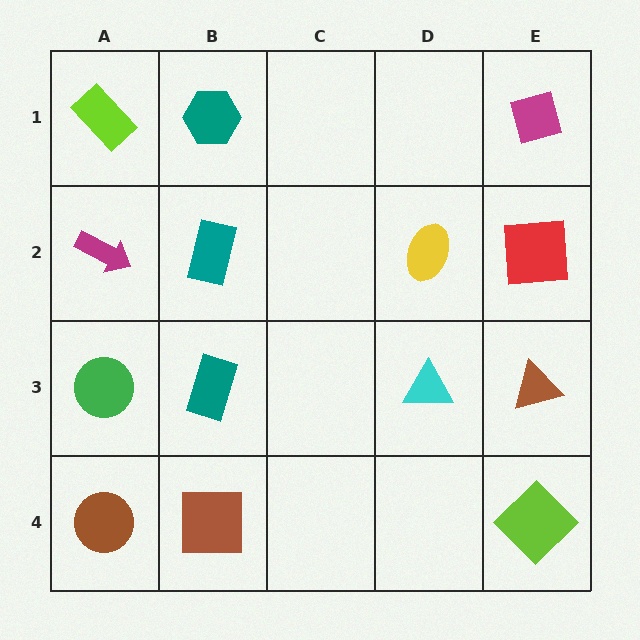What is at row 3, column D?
A cyan triangle.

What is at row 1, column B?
A teal hexagon.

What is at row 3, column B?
A teal rectangle.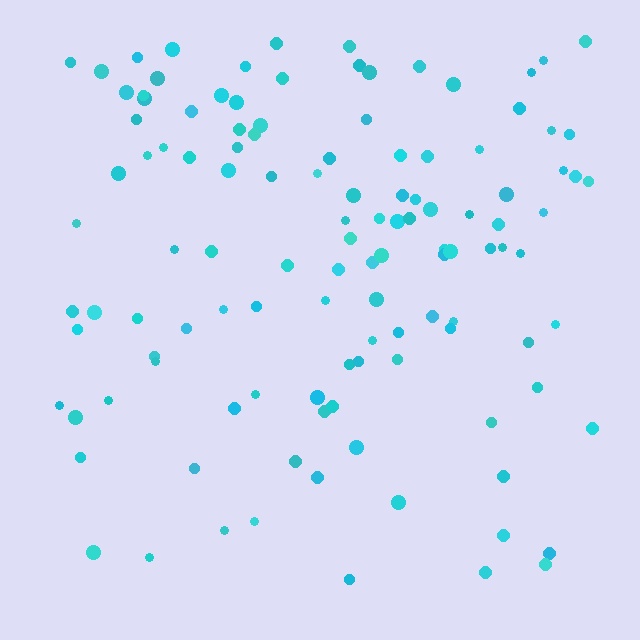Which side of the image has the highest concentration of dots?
The top.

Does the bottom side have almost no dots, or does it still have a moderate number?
Still a moderate number, just noticeably fewer than the top.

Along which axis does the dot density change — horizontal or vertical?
Vertical.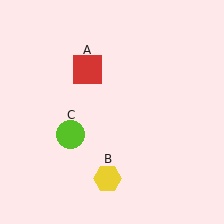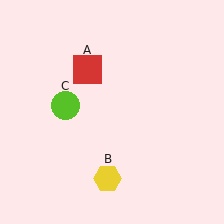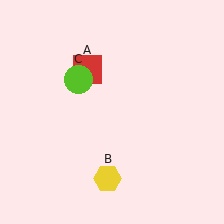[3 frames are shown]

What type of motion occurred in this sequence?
The lime circle (object C) rotated clockwise around the center of the scene.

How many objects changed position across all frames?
1 object changed position: lime circle (object C).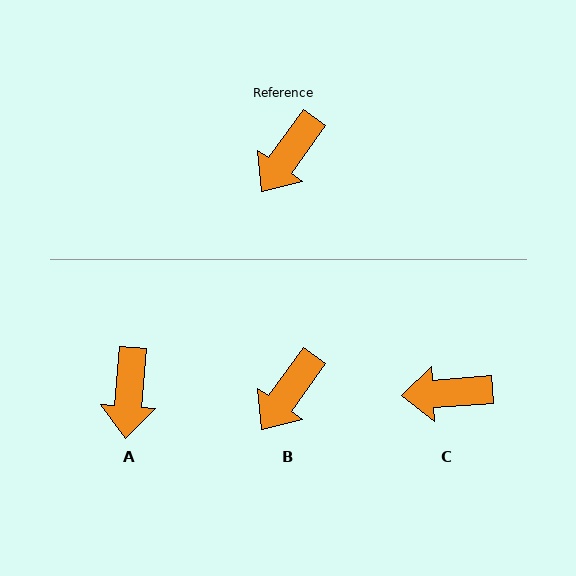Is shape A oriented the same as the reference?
No, it is off by about 31 degrees.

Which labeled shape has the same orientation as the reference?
B.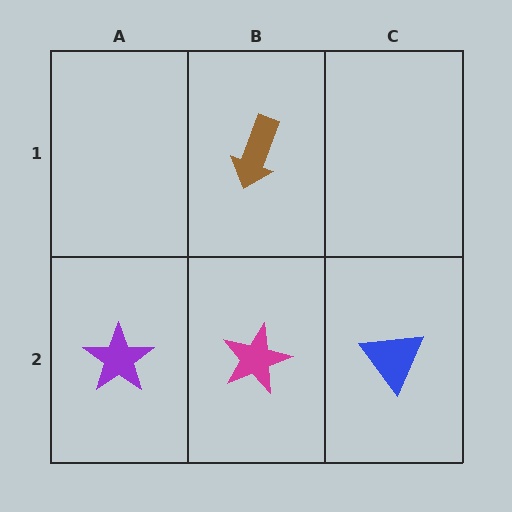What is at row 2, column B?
A magenta star.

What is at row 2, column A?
A purple star.